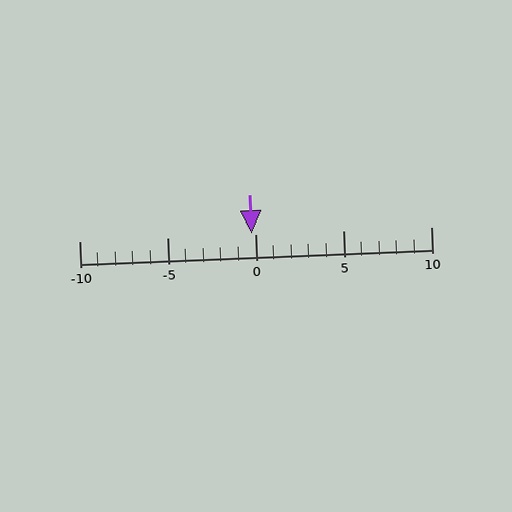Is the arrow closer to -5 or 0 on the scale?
The arrow is closer to 0.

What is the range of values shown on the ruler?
The ruler shows values from -10 to 10.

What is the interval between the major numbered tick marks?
The major tick marks are spaced 5 units apart.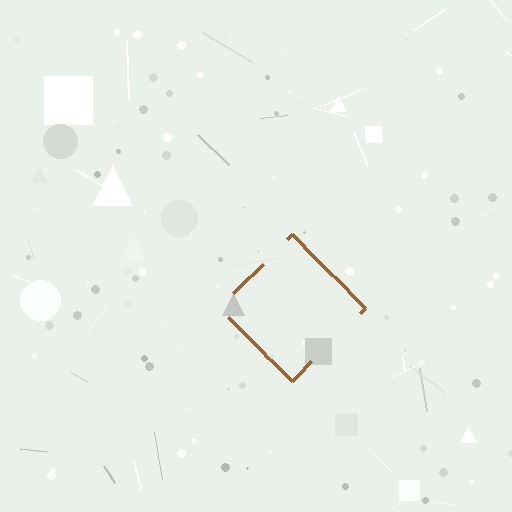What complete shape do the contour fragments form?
The contour fragments form a diamond.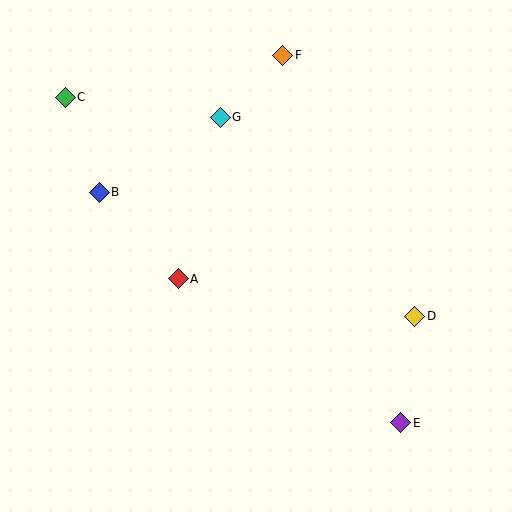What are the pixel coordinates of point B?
Point B is at (99, 192).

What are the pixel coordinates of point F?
Point F is at (283, 55).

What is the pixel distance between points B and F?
The distance between B and F is 229 pixels.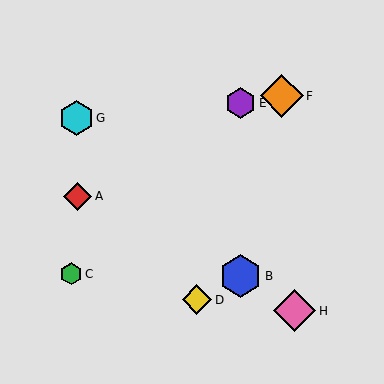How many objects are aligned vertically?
2 objects (B, E) are aligned vertically.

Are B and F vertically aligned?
No, B is at x≈241 and F is at x≈282.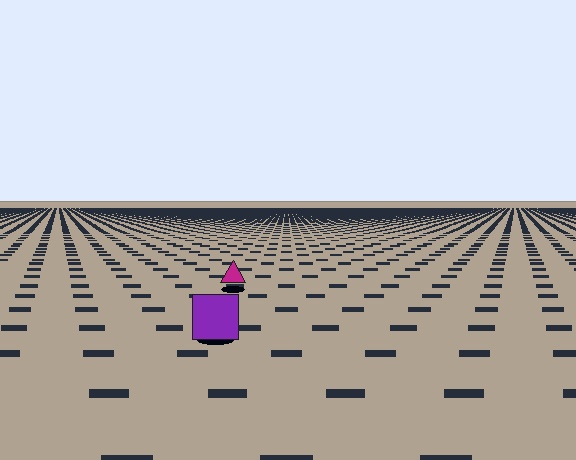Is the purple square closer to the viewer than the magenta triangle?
Yes. The purple square is closer — you can tell from the texture gradient: the ground texture is coarser near it.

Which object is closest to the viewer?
The purple square is closest. The texture marks near it are larger and more spread out.